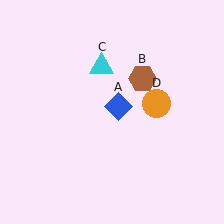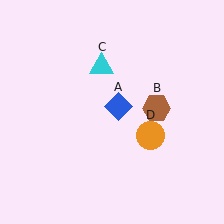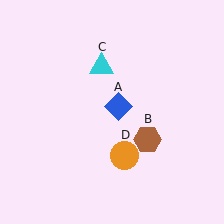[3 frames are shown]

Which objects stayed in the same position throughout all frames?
Blue diamond (object A) and cyan triangle (object C) remained stationary.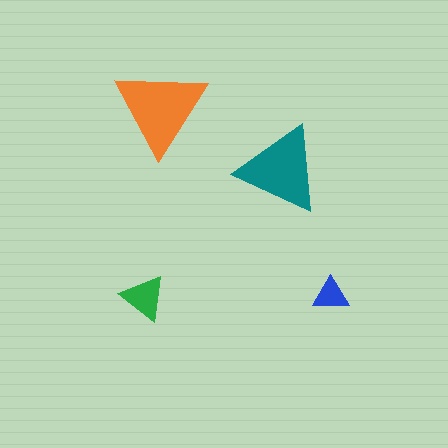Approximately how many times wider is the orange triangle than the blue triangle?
About 2.5 times wider.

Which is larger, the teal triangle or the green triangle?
The teal one.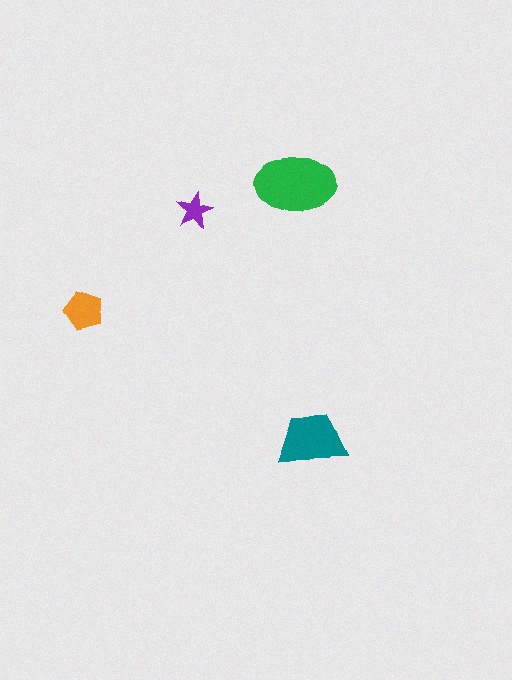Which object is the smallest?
The purple star.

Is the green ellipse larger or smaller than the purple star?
Larger.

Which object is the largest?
The green ellipse.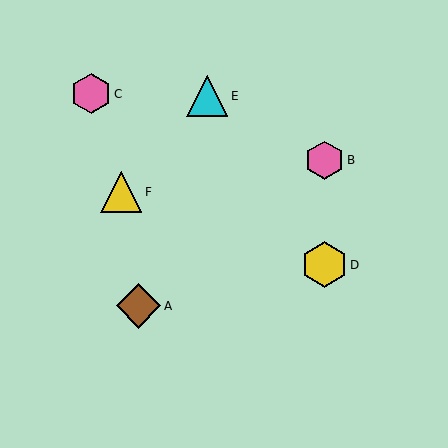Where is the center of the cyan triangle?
The center of the cyan triangle is at (207, 96).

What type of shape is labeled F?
Shape F is a yellow triangle.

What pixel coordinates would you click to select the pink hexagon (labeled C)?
Click at (91, 94) to select the pink hexagon C.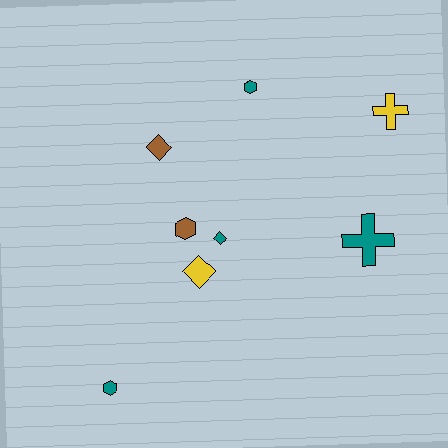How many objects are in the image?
There are 8 objects.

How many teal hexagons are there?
There are 2 teal hexagons.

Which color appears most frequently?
Teal, with 4 objects.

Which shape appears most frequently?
Diamond, with 3 objects.